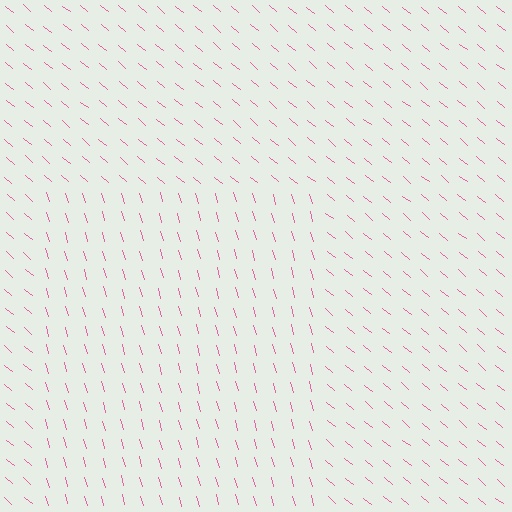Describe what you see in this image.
The image is filled with small pink line segments. A rectangle region in the image has lines oriented differently from the surrounding lines, creating a visible texture boundary.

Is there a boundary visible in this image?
Yes, there is a texture boundary formed by a change in line orientation.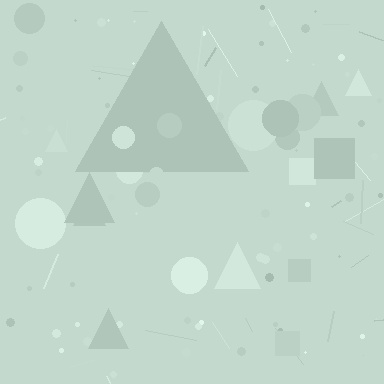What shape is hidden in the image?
A triangle is hidden in the image.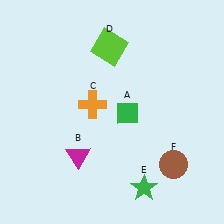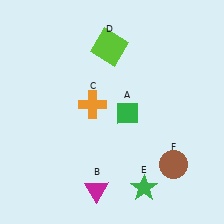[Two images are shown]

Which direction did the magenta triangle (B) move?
The magenta triangle (B) moved down.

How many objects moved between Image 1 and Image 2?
1 object moved between the two images.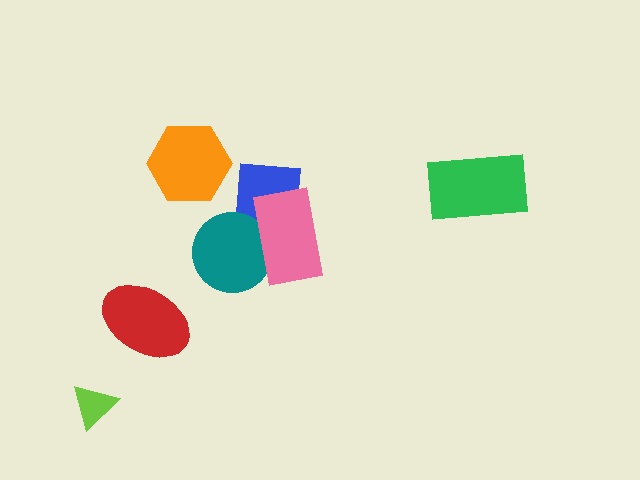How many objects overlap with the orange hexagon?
0 objects overlap with the orange hexagon.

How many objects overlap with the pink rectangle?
2 objects overlap with the pink rectangle.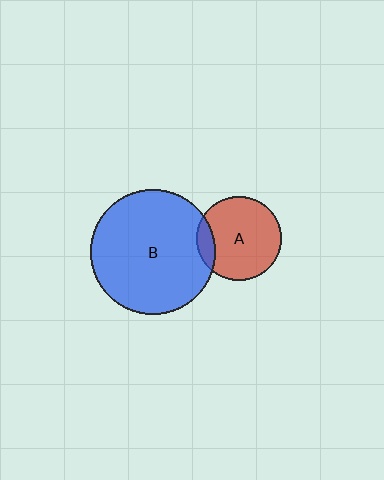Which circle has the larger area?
Circle B (blue).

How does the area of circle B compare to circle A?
Approximately 2.2 times.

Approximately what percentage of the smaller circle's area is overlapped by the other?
Approximately 10%.